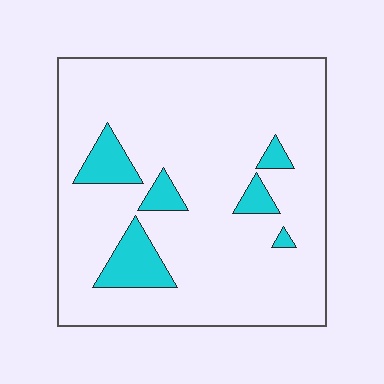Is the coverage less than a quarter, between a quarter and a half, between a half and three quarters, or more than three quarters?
Less than a quarter.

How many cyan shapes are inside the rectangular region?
6.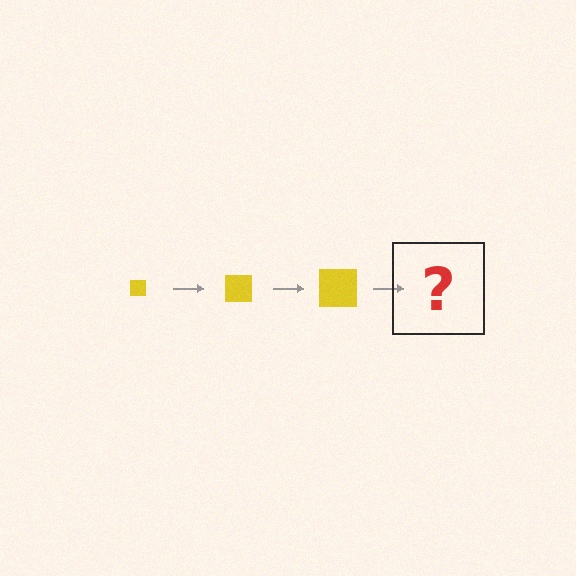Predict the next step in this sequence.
The next step is a yellow square, larger than the previous one.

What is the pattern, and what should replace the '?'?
The pattern is that the square gets progressively larger each step. The '?' should be a yellow square, larger than the previous one.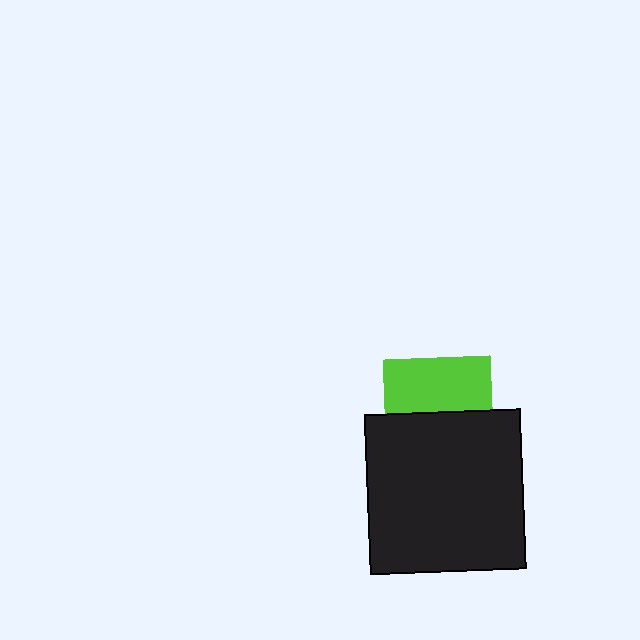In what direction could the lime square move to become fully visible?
The lime square could move up. That would shift it out from behind the black rectangle entirely.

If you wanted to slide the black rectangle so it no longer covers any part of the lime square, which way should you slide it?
Slide it down — that is the most direct way to separate the two shapes.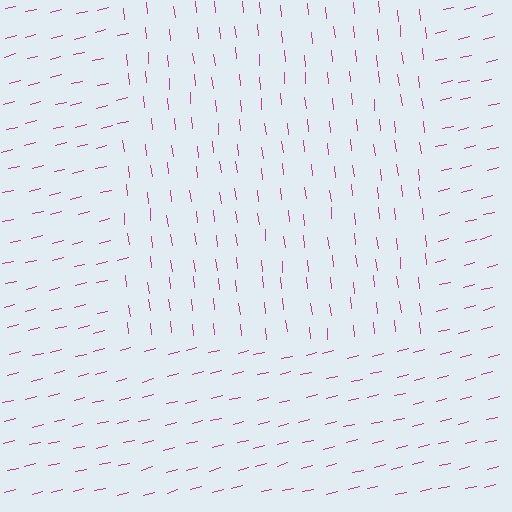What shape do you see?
I see a rectangle.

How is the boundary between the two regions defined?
The boundary is defined purely by a change in line orientation (approximately 82 degrees difference). All lines are the same color and thickness.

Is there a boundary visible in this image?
Yes, there is a texture boundary formed by a change in line orientation.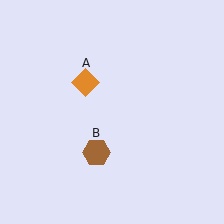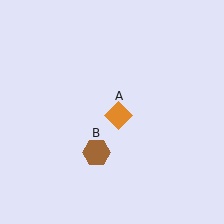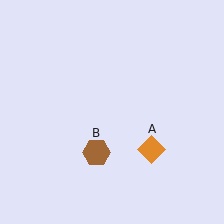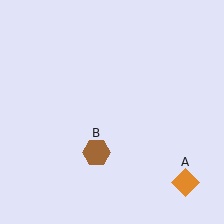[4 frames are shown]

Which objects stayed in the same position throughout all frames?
Brown hexagon (object B) remained stationary.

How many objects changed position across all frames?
1 object changed position: orange diamond (object A).